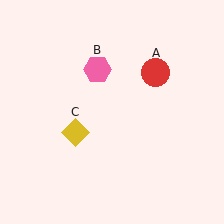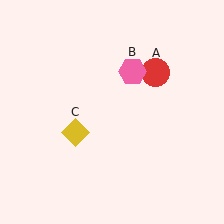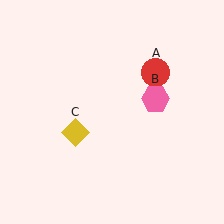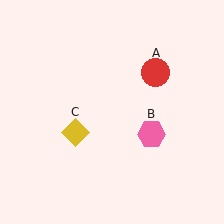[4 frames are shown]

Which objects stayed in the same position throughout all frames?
Red circle (object A) and yellow diamond (object C) remained stationary.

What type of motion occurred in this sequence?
The pink hexagon (object B) rotated clockwise around the center of the scene.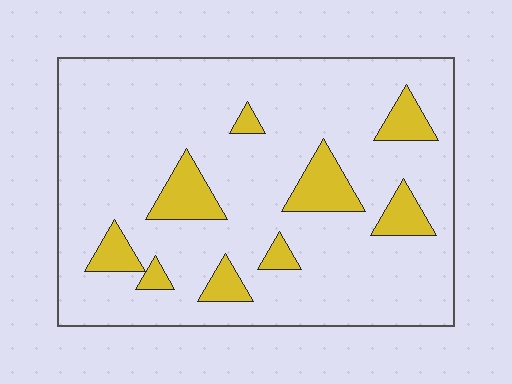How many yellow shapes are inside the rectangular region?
9.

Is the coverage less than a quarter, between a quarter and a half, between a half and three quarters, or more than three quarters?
Less than a quarter.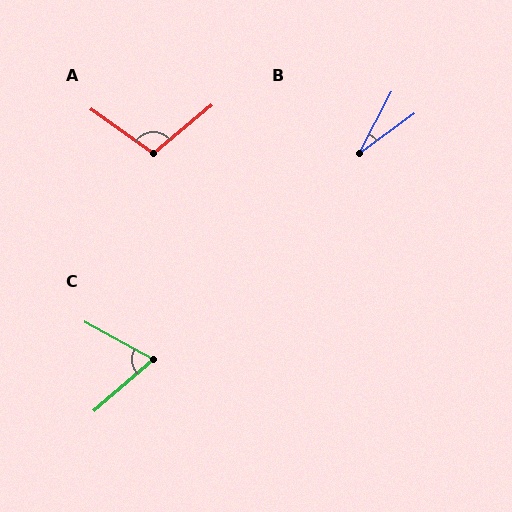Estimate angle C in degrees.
Approximately 70 degrees.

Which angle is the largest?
A, at approximately 105 degrees.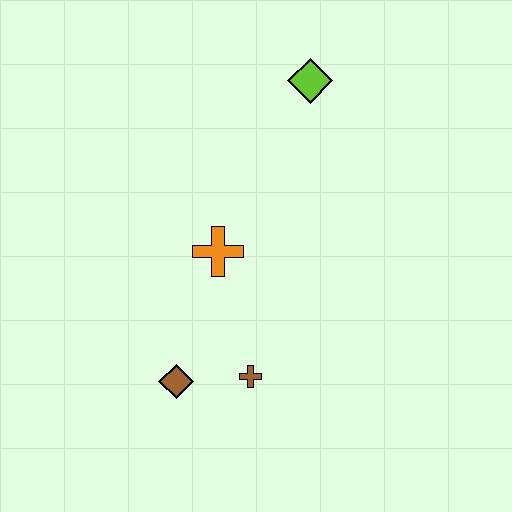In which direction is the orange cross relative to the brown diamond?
The orange cross is above the brown diamond.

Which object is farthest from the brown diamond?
The lime diamond is farthest from the brown diamond.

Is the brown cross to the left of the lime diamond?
Yes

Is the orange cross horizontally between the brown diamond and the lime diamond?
Yes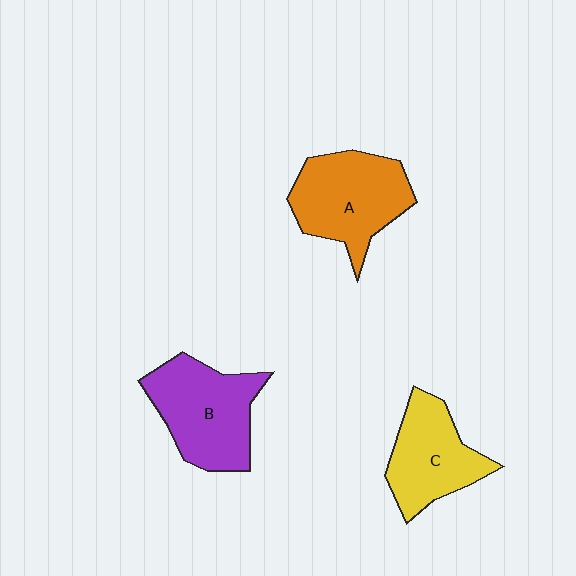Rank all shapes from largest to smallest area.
From largest to smallest: B (purple), A (orange), C (yellow).